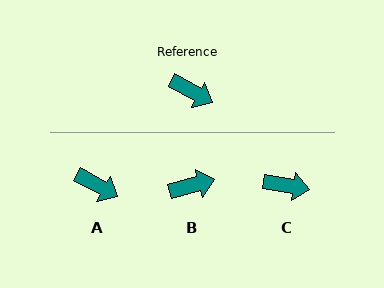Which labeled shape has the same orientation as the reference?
A.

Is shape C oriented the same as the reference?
No, it is off by about 20 degrees.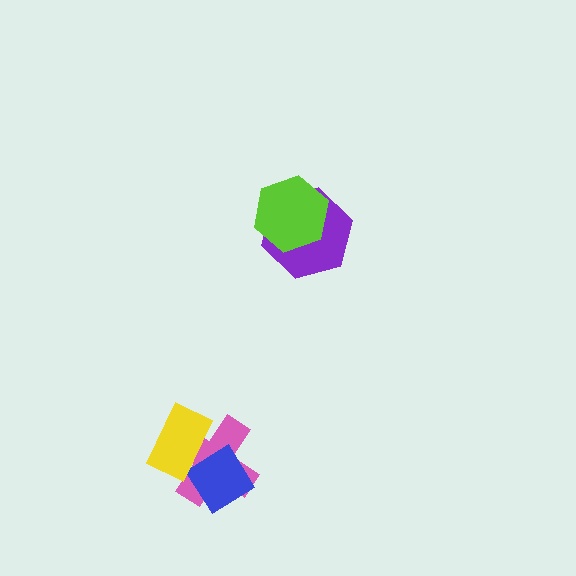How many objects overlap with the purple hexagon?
1 object overlaps with the purple hexagon.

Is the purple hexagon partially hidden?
Yes, it is partially covered by another shape.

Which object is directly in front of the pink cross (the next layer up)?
The blue diamond is directly in front of the pink cross.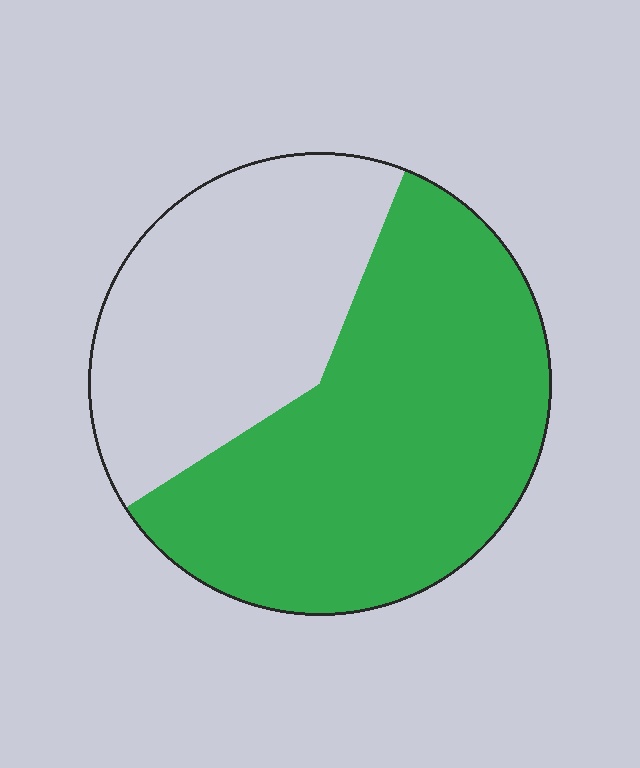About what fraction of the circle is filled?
About three fifths (3/5).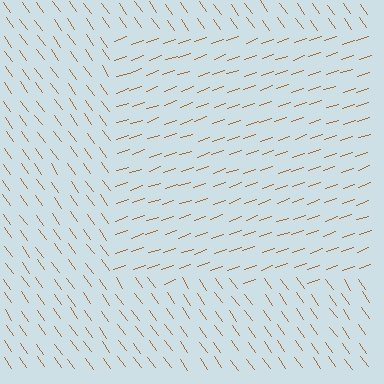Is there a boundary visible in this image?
Yes, there is a texture boundary formed by a change in line orientation.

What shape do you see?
I see a rectangle.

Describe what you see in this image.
The image is filled with small brown line segments. A rectangle region in the image has lines oriented differently from the surrounding lines, creating a visible texture boundary.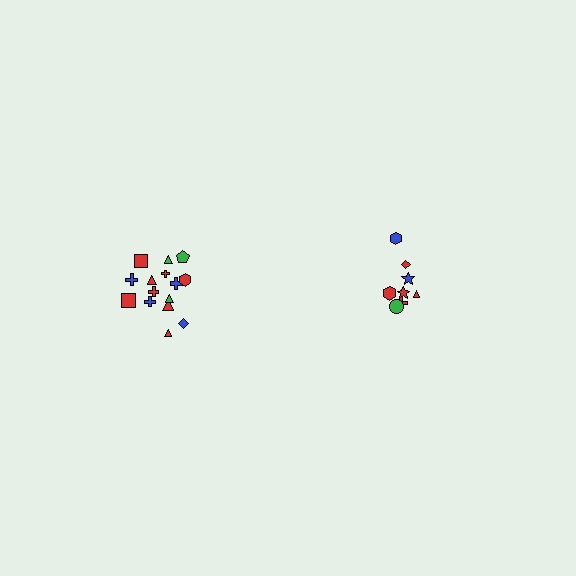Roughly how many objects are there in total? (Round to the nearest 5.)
Roughly 25 objects in total.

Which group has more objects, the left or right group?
The left group.